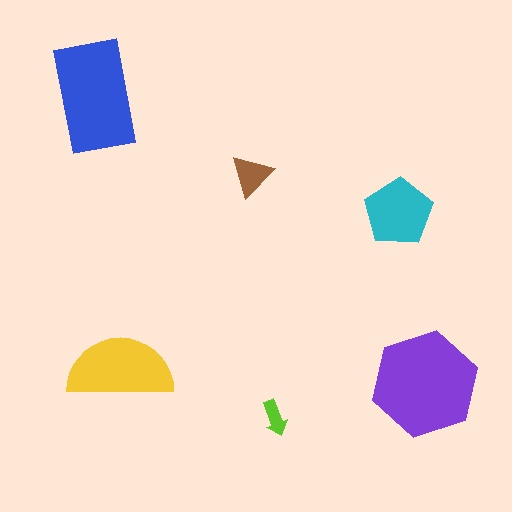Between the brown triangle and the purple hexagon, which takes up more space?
The purple hexagon.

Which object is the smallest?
The lime arrow.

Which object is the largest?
The purple hexagon.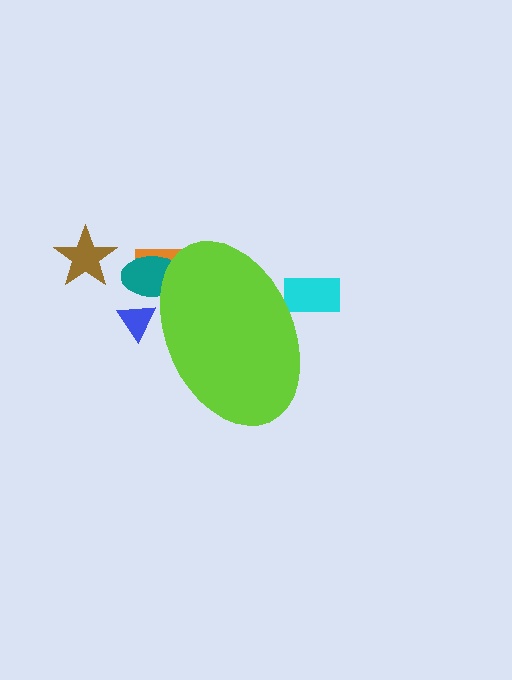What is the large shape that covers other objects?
A lime ellipse.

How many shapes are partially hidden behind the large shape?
4 shapes are partially hidden.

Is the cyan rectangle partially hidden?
Yes, the cyan rectangle is partially hidden behind the lime ellipse.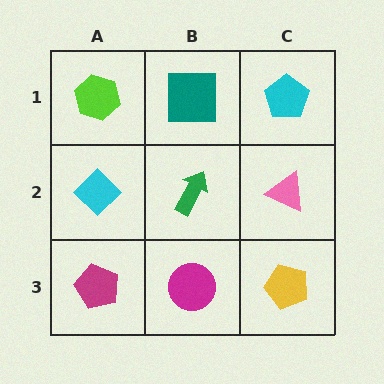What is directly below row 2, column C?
A yellow pentagon.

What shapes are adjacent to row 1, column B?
A green arrow (row 2, column B), a lime hexagon (row 1, column A), a cyan pentagon (row 1, column C).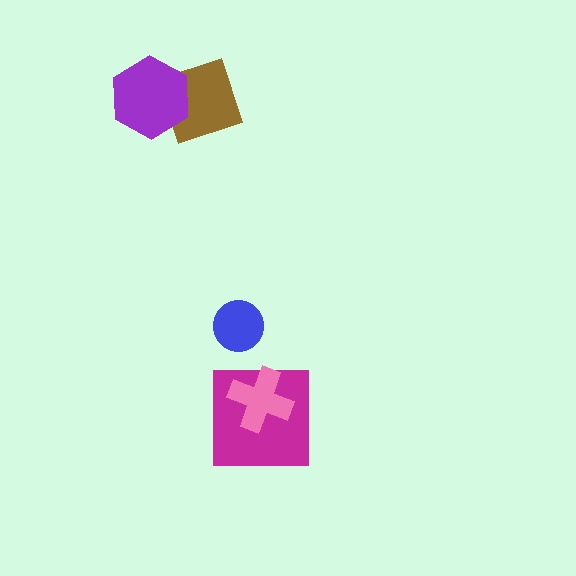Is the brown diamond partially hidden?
Yes, it is partially covered by another shape.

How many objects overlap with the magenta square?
1 object overlaps with the magenta square.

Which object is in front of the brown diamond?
The purple hexagon is in front of the brown diamond.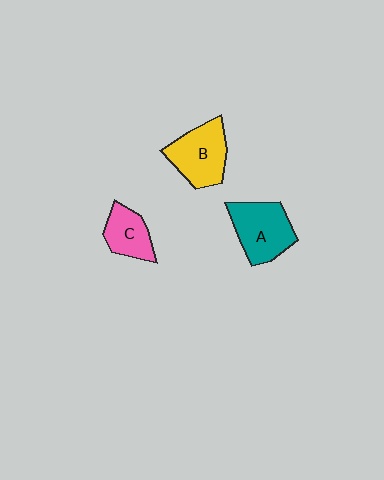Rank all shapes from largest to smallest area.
From largest to smallest: A (teal), B (yellow), C (pink).